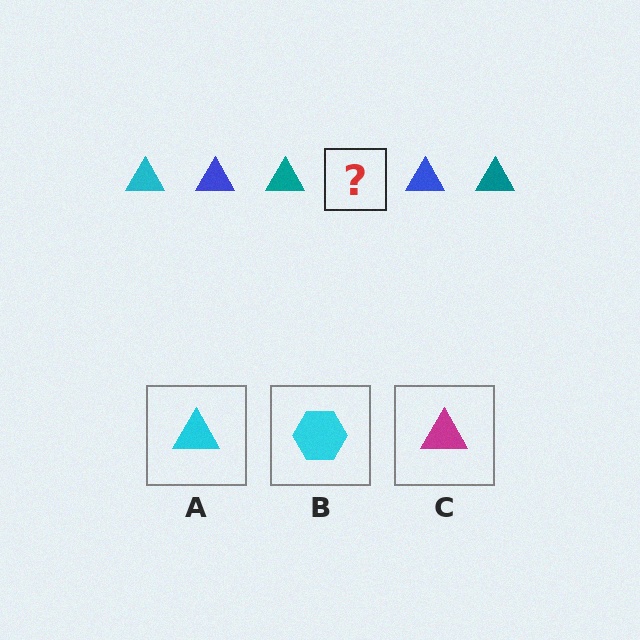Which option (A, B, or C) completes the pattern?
A.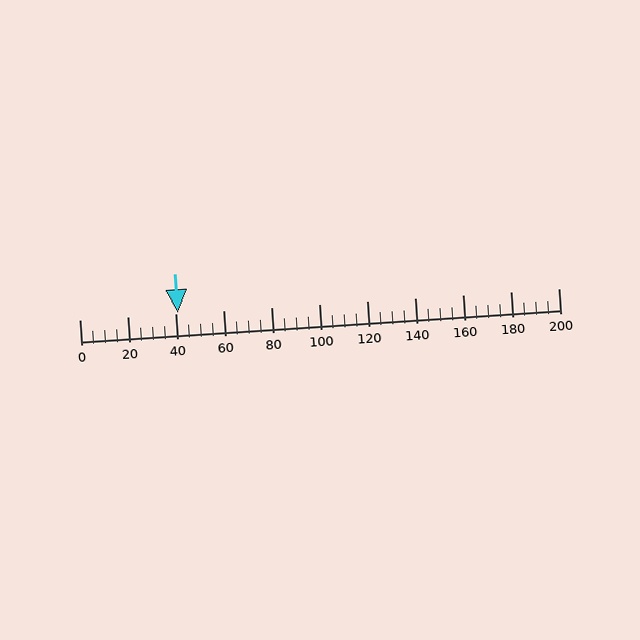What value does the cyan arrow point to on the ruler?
The cyan arrow points to approximately 41.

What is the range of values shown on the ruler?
The ruler shows values from 0 to 200.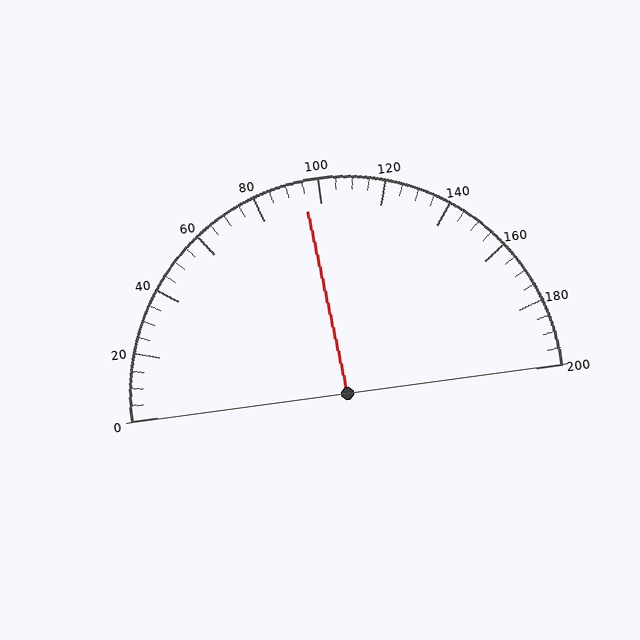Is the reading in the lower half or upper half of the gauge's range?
The reading is in the lower half of the range (0 to 200).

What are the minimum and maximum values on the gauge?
The gauge ranges from 0 to 200.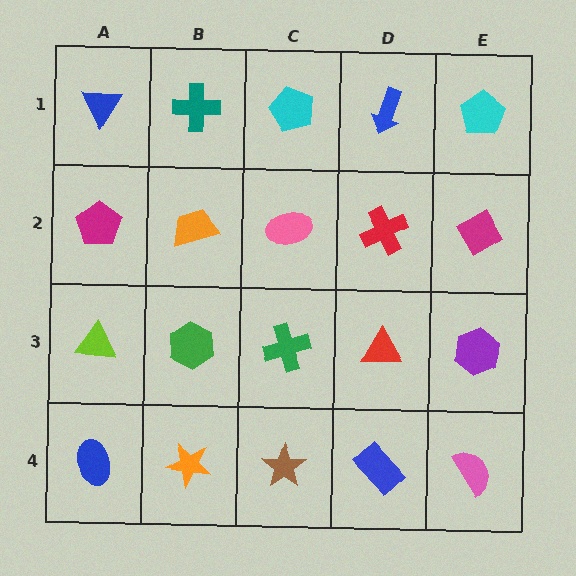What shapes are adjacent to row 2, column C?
A cyan pentagon (row 1, column C), a green cross (row 3, column C), an orange trapezoid (row 2, column B), a red cross (row 2, column D).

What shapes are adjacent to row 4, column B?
A green hexagon (row 3, column B), a blue ellipse (row 4, column A), a brown star (row 4, column C).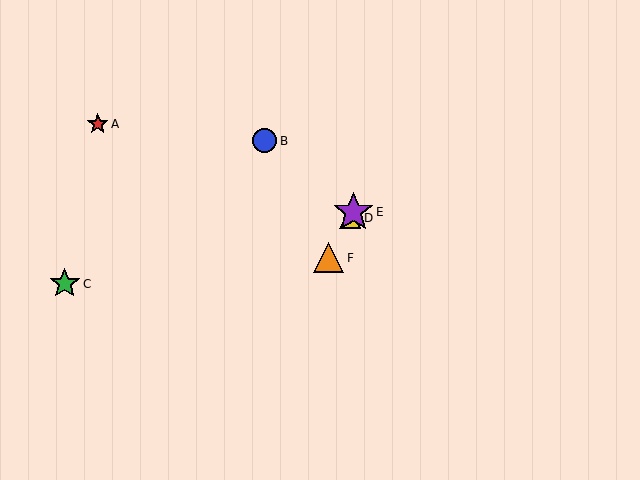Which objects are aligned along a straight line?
Objects D, E, F are aligned along a straight line.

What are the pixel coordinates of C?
Object C is at (65, 284).